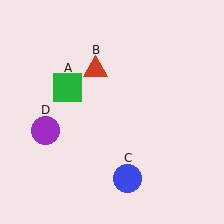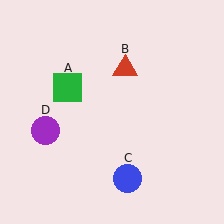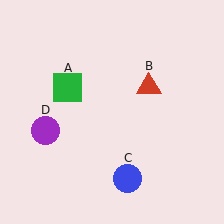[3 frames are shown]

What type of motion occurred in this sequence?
The red triangle (object B) rotated clockwise around the center of the scene.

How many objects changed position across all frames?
1 object changed position: red triangle (object B).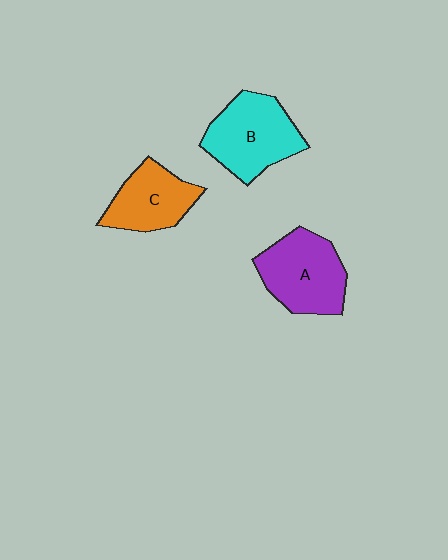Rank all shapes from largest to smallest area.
From largest to smallest: B (cyan), A (purple), C (orange).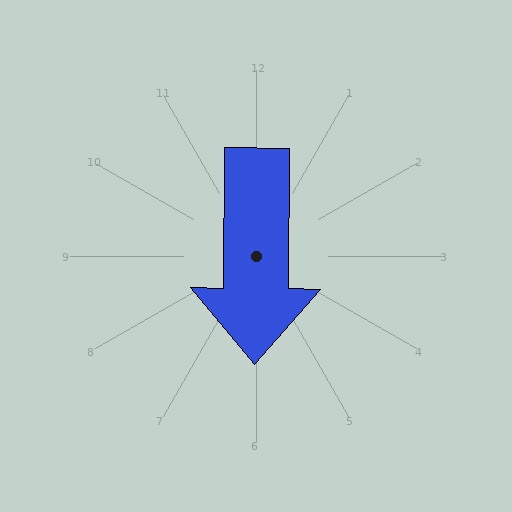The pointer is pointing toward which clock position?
Roughly 6 o'clock.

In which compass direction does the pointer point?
South.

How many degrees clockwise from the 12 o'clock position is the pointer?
Approximately 181 degrees.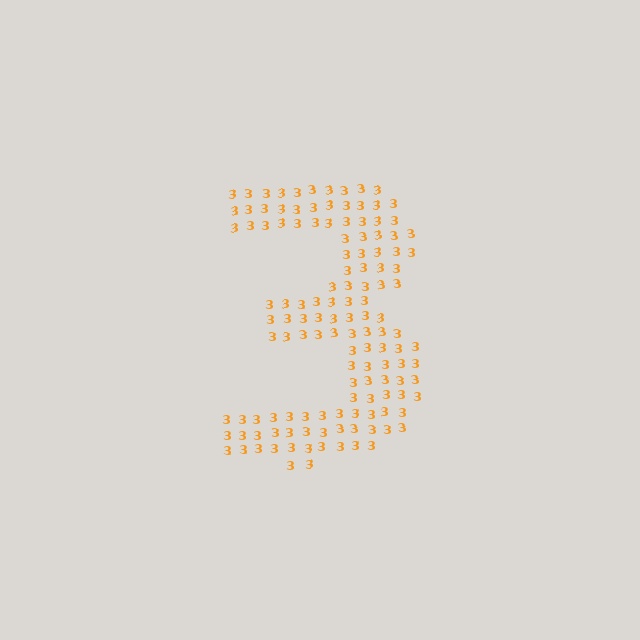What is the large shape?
The large shape is the digit 3.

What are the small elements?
The small elements are digit 3's.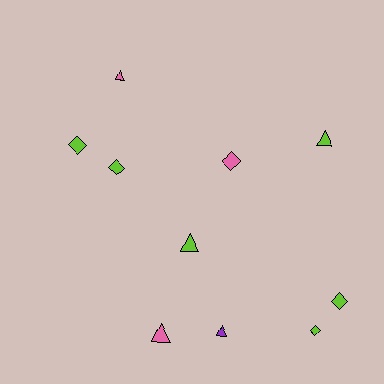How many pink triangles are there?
There are 2 pink triangles.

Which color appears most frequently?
Lime, with 6 objects.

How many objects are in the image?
There are 10 objects.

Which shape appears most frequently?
Diamond, with 5 objects.